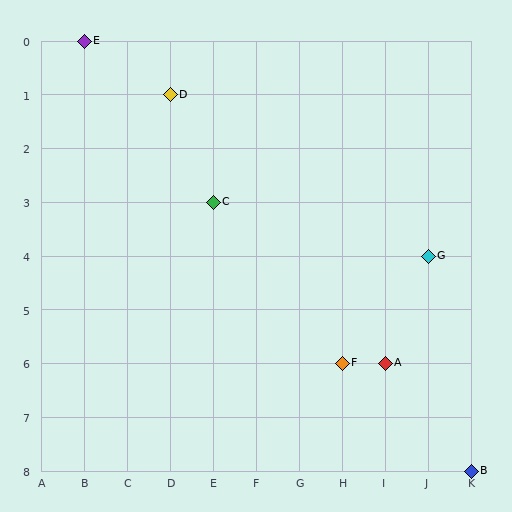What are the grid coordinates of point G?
Point G is at grid coordinates (J, 4).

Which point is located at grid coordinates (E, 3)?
Point C is at (E, 3).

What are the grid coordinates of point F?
Point F is at grid coordinates (H, 6).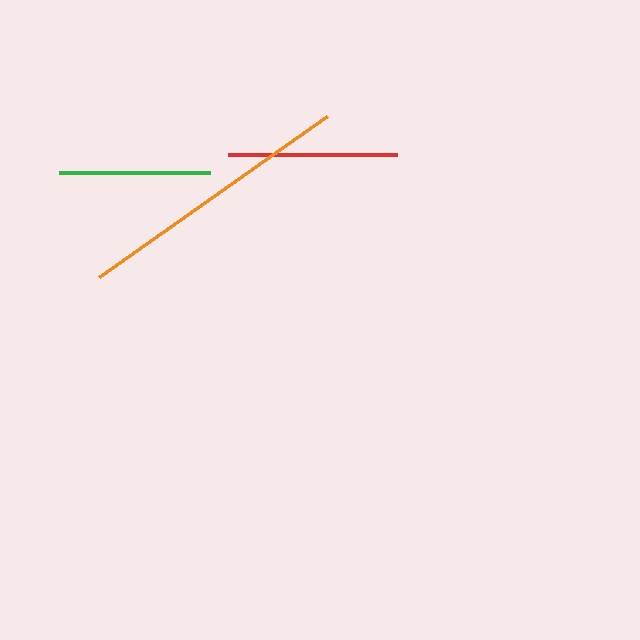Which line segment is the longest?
The orange line is the longest at approximately 278 pixels.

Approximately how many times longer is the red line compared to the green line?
The red line is approximately 1.1 times the length of the green line.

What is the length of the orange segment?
The orange segment is approximately 278 pixels long.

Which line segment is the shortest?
The green line is the shortest at approximately 151 pixels.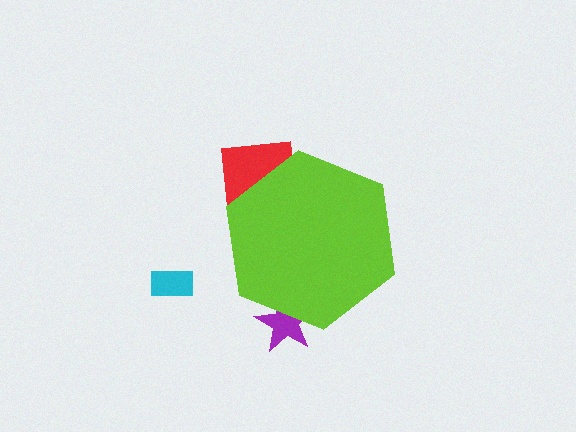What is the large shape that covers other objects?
A lime hexagon.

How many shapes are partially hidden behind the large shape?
2 shapes are partially hidden.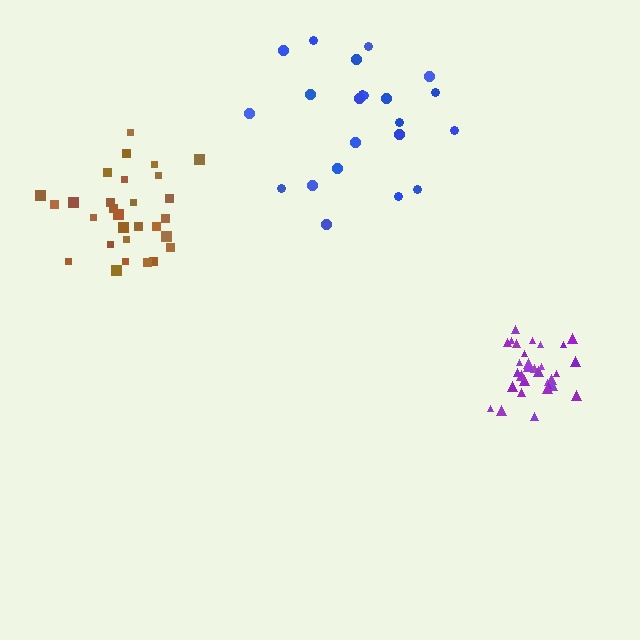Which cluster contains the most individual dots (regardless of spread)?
Purple (31).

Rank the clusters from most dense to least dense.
purple, brown, blue.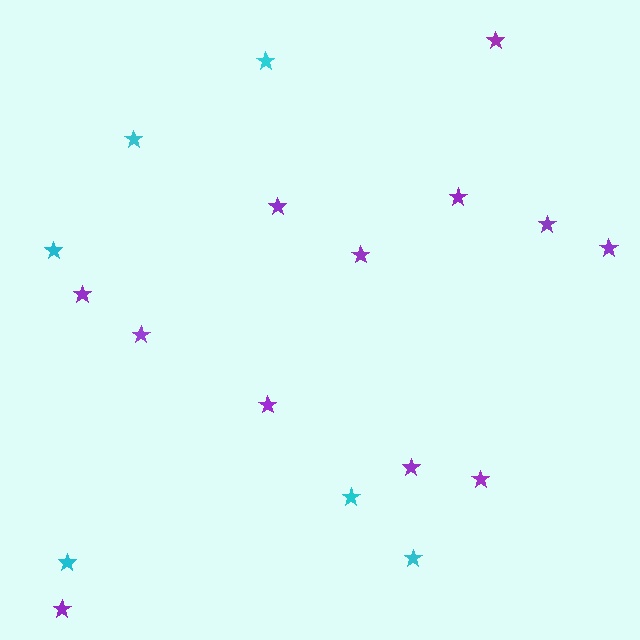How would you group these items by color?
There are 2 groups: one group of cyan stars (6) and one group of purple stars (12).